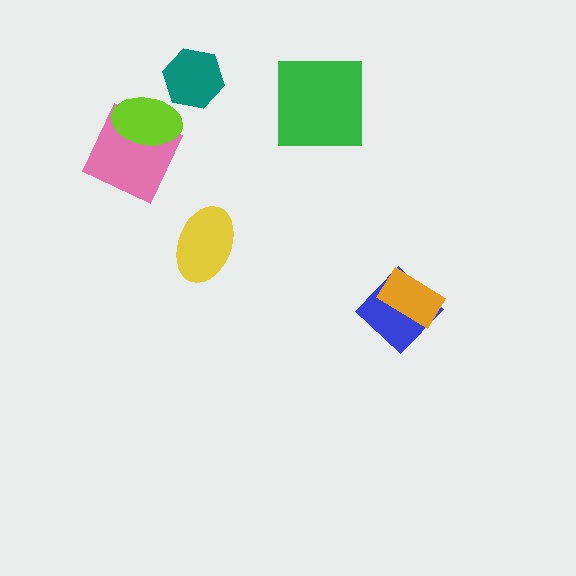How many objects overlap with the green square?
0 objects overlap with the green square.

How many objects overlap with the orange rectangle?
1 object overlaps with the orange rectangle.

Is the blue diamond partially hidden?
Yes, it is partially covered by another shape.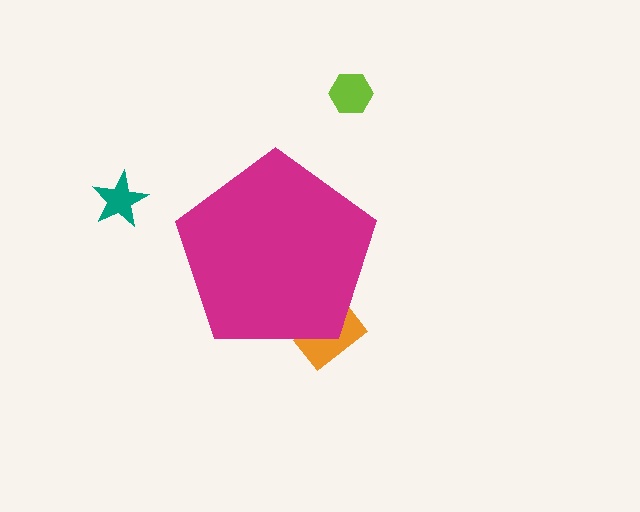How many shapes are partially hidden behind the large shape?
1 shape is partially hidden.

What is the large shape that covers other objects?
A magenta pentagon.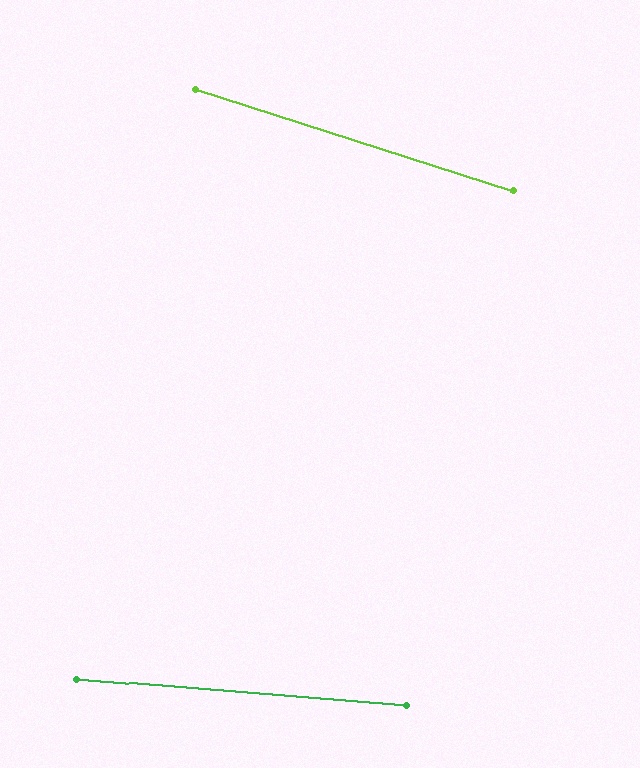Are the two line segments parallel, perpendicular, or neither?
Neither parallel nor perpendicular — they differ by about 13°.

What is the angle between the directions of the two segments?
Approximately 13 degrees.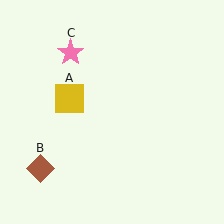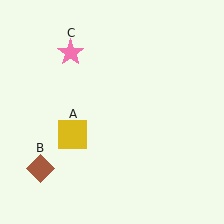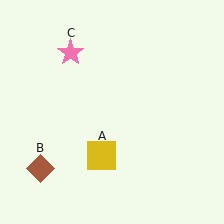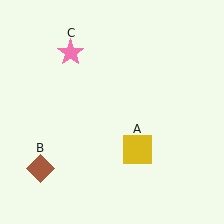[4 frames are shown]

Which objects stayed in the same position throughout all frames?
Brown diamond (object B) and pink star (object C) remained stationary.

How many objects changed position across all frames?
1 object changed position: yellow square (object A).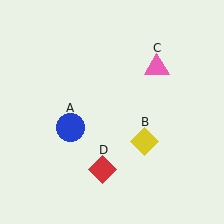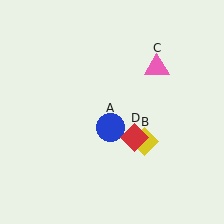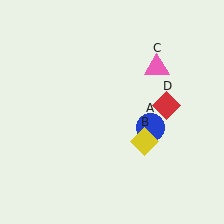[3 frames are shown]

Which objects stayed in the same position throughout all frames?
Yellow diamond (object B) and pink triangle (object C) remained stationary.